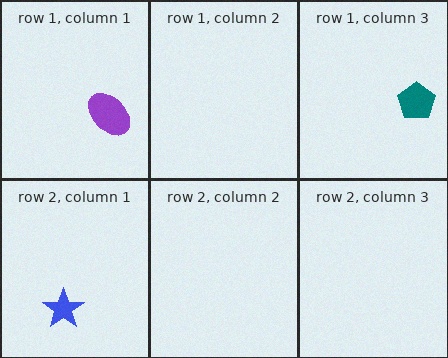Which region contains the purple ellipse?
The row 1, column 1 region.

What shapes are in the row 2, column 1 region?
The blue star.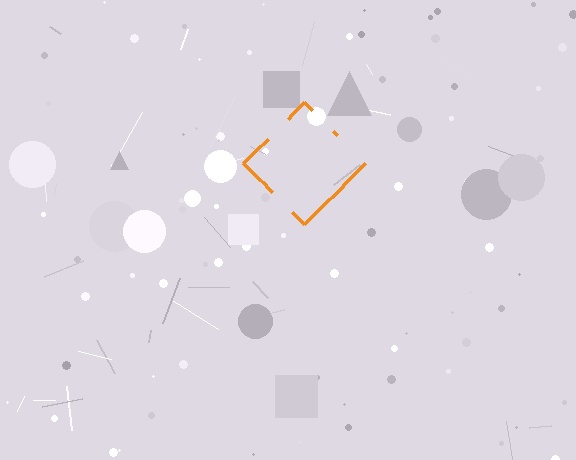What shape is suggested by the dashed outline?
The dashed outline suggests a diamond.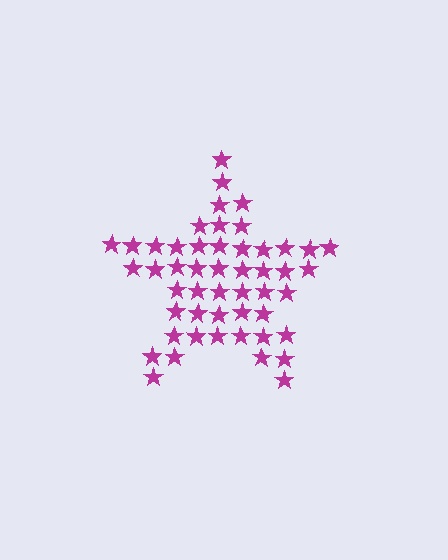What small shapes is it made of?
It is made of small stars.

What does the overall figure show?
The overall figure shows a star.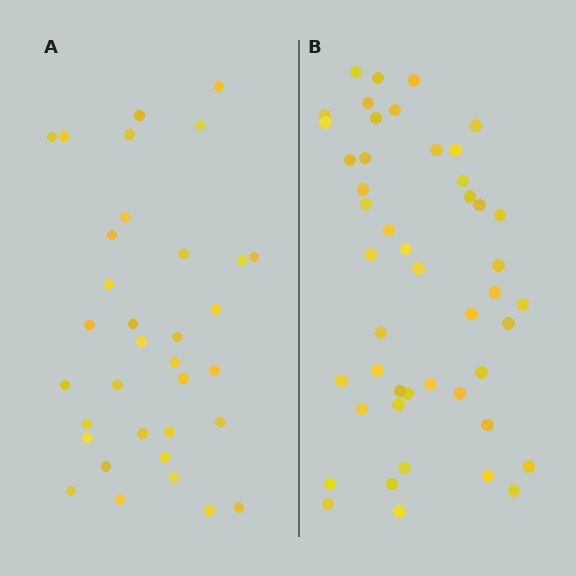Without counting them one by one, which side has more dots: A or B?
Region B (the right region) has more dots.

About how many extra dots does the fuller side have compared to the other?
Region B has approximately 15 more dots than region A.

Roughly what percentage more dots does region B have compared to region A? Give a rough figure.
About 40% more.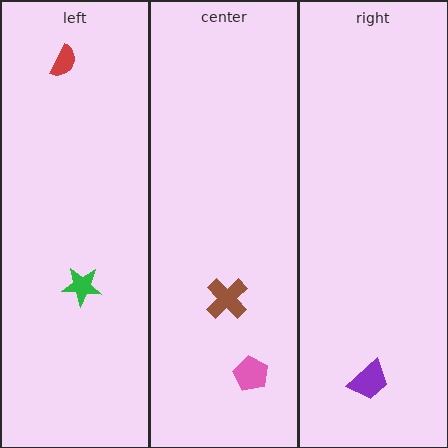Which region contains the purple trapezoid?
The right region.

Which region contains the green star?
The left region.